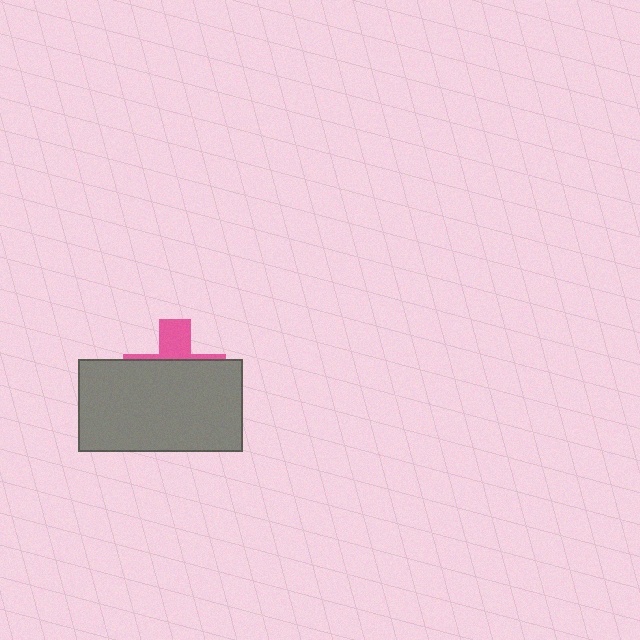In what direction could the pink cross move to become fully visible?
The pink cross could move up. That would shift it out from behind the gray rectangle entirely.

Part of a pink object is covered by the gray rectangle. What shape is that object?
It is a cross.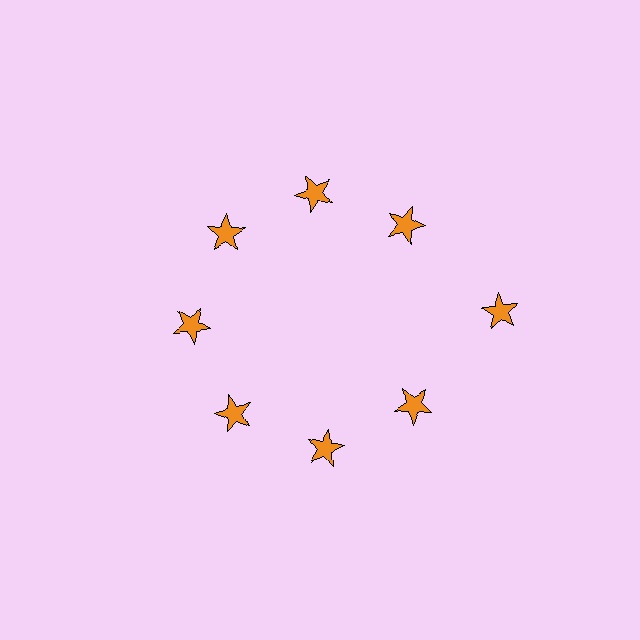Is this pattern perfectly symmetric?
No. The 8 orange stars are arranged in a ring, but one element near the 3 o'clock position is pushed outward from the center, breaking the 8-fold rotational symmetry.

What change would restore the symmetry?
The symmetry would be restored by moving it inward, back onto the ring so that all 8 stars sit at equal angles and equal distance from the center.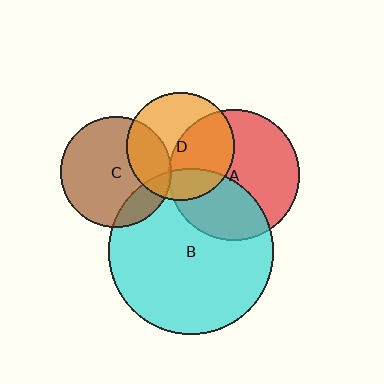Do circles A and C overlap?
Yes.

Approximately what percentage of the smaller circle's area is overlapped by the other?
Approximately 5%.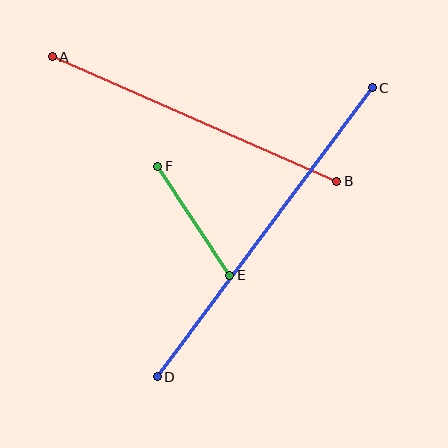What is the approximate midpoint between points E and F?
The midpoint is at approximately (194, 221) pixels.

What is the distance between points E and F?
The distance is approximately 131 pixels.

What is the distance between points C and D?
The distance is approximately 360 pixels.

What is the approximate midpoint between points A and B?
The midpoint is at approximately (195, 119) pixels.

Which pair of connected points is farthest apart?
Points C and D are farthest apart.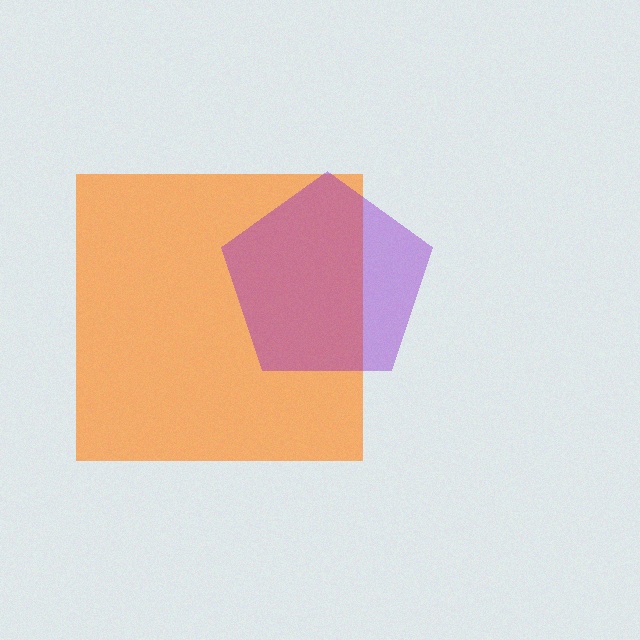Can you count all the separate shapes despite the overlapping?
Yes, there are 2 separate shapes.